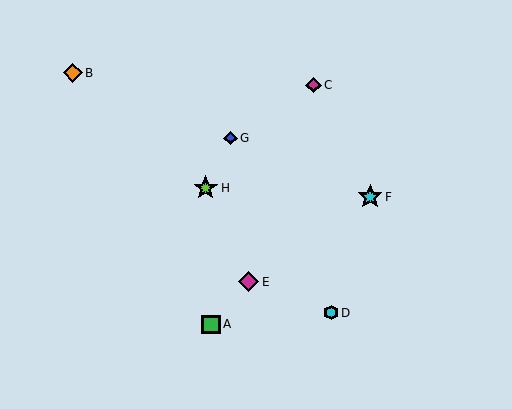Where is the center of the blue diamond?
The center of the blue diamond is at (231, 138).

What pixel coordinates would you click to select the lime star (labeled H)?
Click at (206, 188) to select the lime star H.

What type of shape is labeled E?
Shape E is a magenta diamond.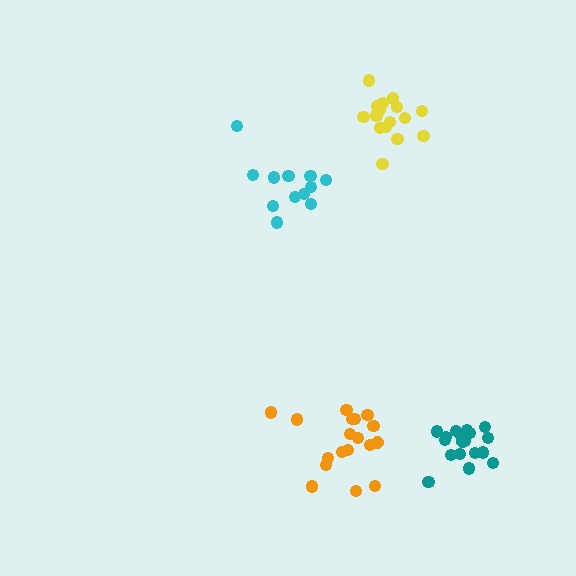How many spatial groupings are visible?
There are 4 spatial groupings.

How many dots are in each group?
Group 1: 18 dots, Group 2: 12 dots, Group 3: 18 dots, Group 4: 18 dots (66 total).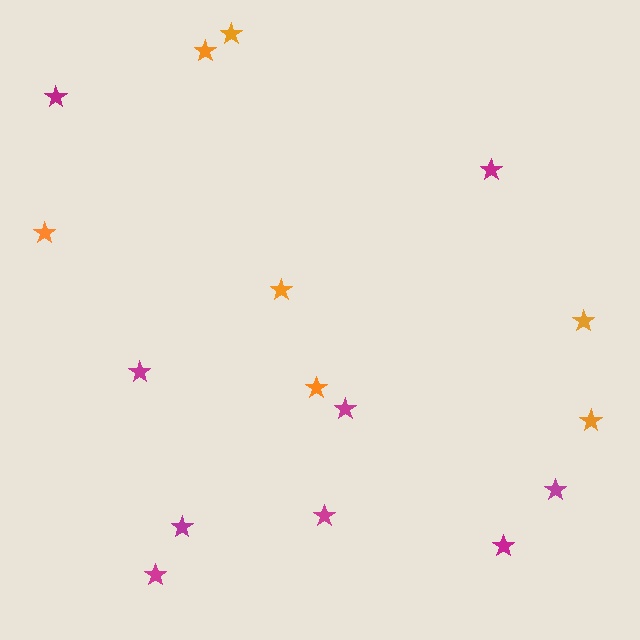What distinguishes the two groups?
There are 2 groups: one group of magenta stars (9) and one group of orange stars (7).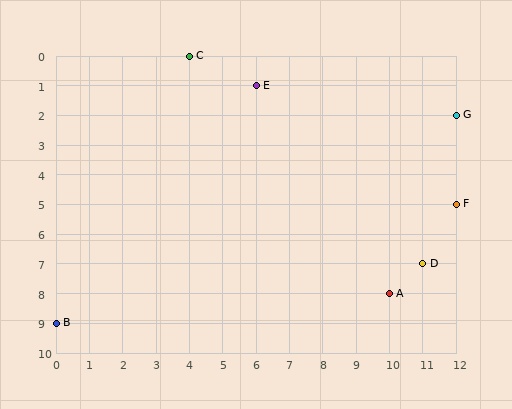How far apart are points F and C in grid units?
Points F and C are 8 columns and 5 rows apart (about 9.4 grid units diagonally).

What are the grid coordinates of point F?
Point F is at grid coordinates (12, 5).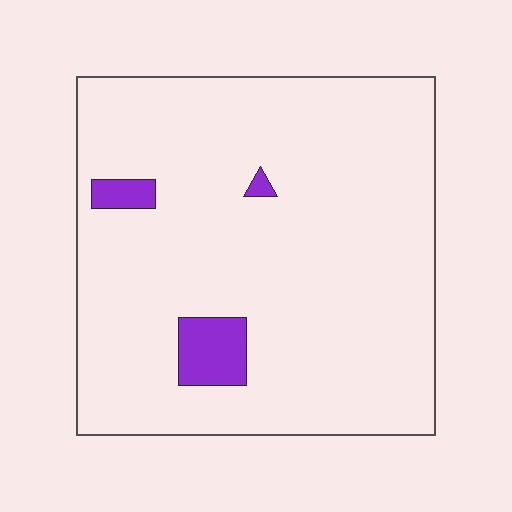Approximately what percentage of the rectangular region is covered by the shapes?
Approximately 5%.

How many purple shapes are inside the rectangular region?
3.